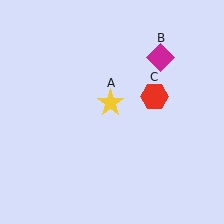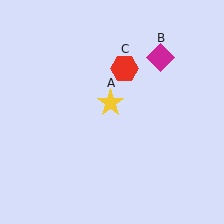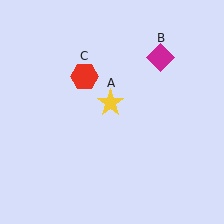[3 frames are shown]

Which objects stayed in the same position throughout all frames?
Yellow star (object A) and magenta diamond (object B) remained stationary.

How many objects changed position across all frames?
1 object changed position: red hexagon (object C).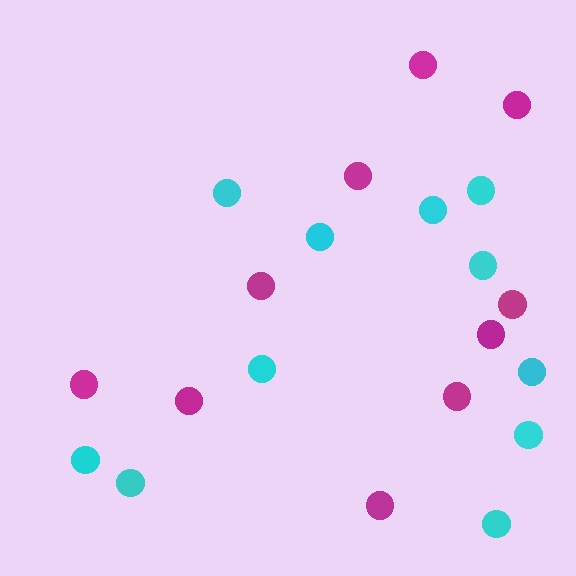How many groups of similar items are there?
There are 2 groups: one group of cyan circles (11) and one group of magenta circles (10).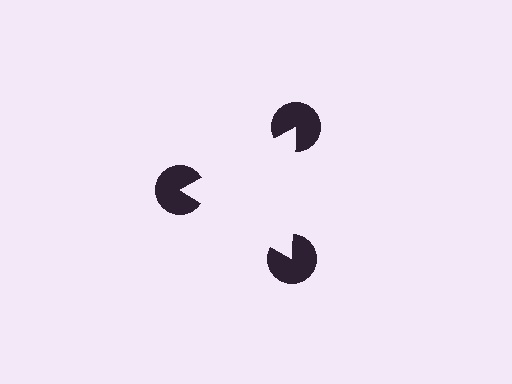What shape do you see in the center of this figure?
An illusory triangle — its edges are inferred from the aligned wedge cuts in the pac-man discs, not physically drawn.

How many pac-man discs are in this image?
There are 3 — one at each vertex of the illusory triangle.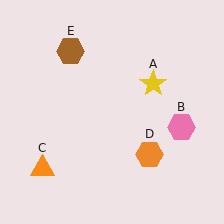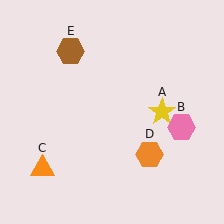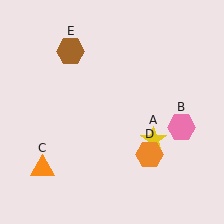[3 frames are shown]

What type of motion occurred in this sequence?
The yellow star (object A) rotated clockwise around the center of the scene.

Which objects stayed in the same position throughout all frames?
Pink hexagon (object B) and orange triangle (object C) and orange hexagon (object D) and brown hexagon (object E) remained stationary.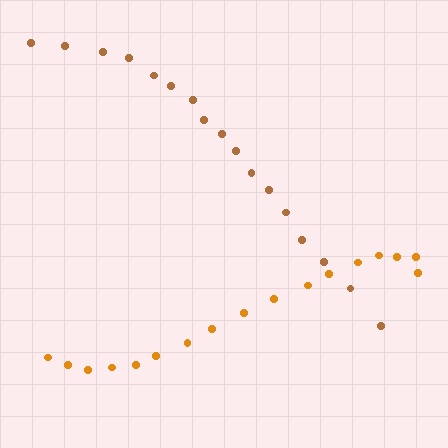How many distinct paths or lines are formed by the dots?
There are 2 distinct paths.